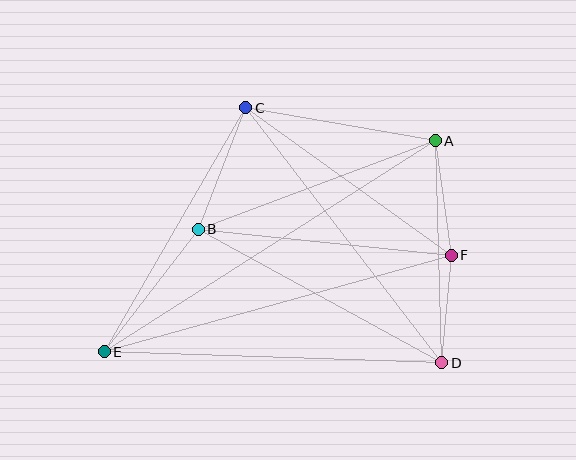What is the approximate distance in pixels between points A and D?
The distance between A and D is approximately 222 pixels.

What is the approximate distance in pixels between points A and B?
The distance between A and B is approximately 253 pixels.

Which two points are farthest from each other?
Points A and E are farthest from each other.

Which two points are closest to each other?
Points D and F are closest to each other.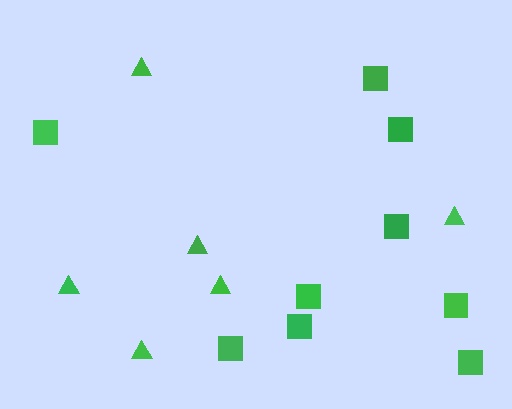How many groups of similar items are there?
There are 2 groups: one group of triangles (6) and one group of squares (9).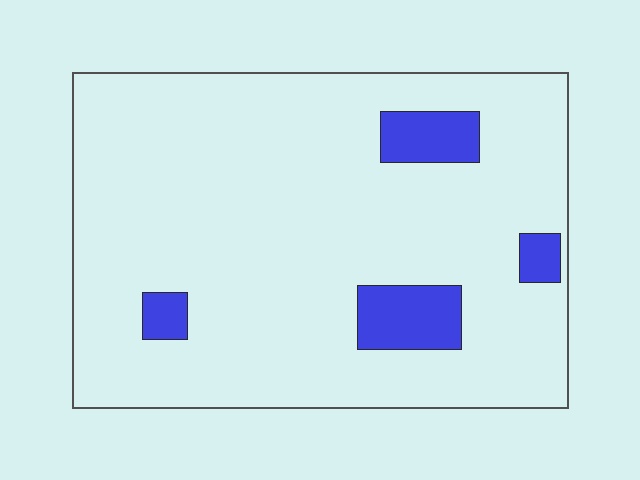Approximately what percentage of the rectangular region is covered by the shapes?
Approximately 10%.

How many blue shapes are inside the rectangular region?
4.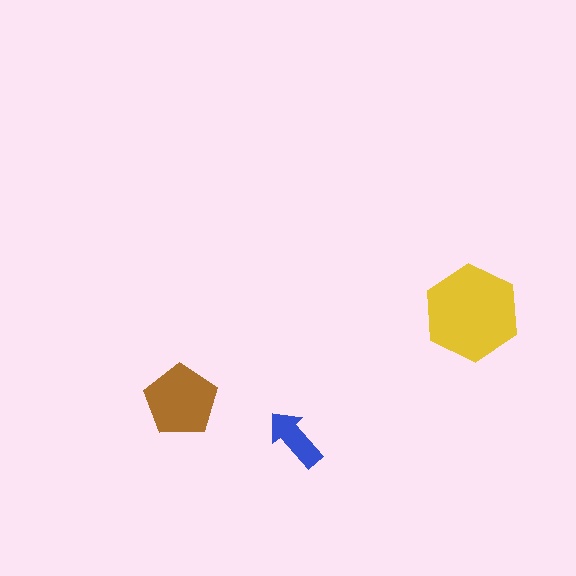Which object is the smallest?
The blue arrow.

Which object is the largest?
The yellow hexagon.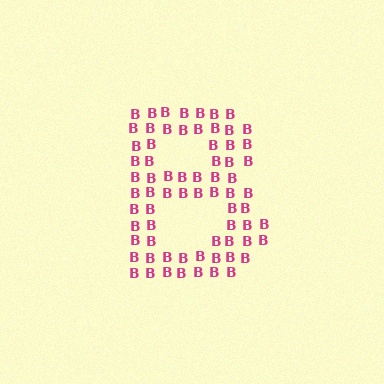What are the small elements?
The small elements are letter B's.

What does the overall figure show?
The overall figure shows the letter B.